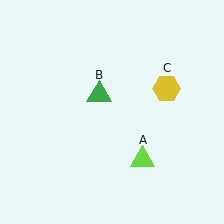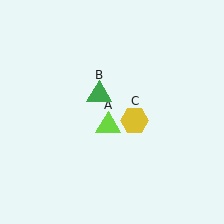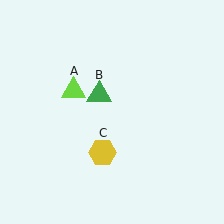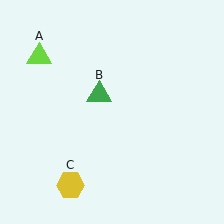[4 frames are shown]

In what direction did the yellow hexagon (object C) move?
The yellow hexagon (object C) moved down and to the left.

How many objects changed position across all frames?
2 objects changed position: lime triangle (object A), yellow hexagon (object C).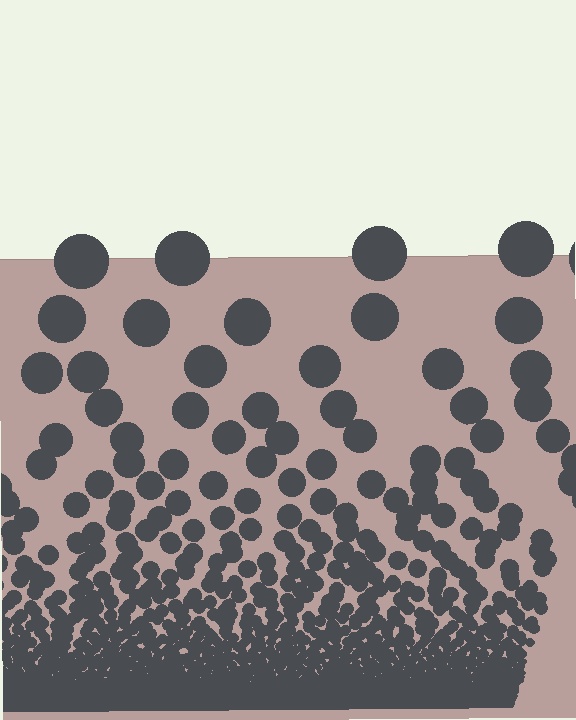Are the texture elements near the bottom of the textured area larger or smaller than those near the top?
Smaller. The gradient is inverted — elements near the bottom are smaller and denser.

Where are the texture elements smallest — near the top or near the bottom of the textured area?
Near the bottom.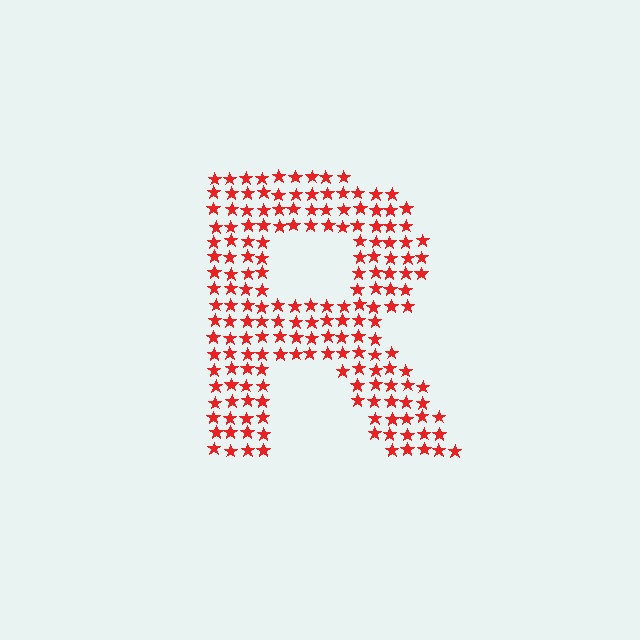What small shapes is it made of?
It is made of small stars.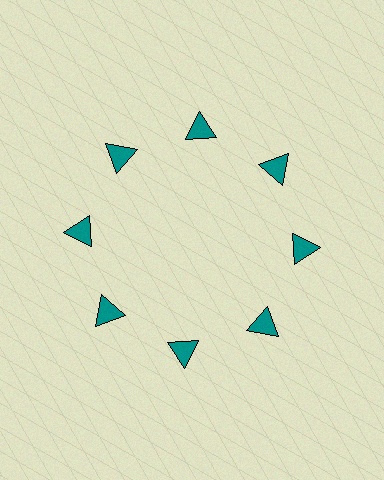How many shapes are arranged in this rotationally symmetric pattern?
There are 8 shapes, arranged in 8 groups of 1.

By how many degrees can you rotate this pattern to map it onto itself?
The pattern maps onto itself every 45 degrees of rotation.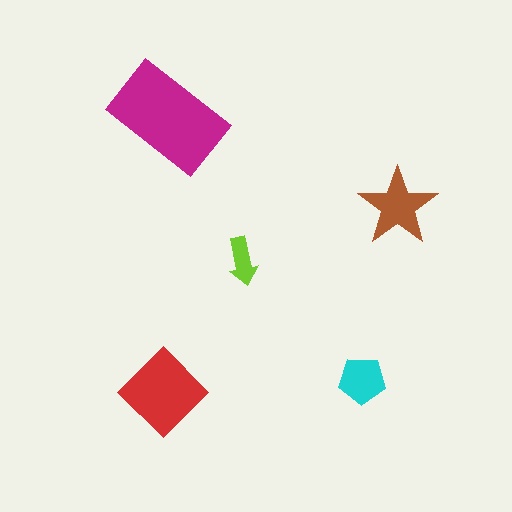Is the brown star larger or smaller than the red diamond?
Smaller.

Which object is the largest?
The magenta rectangle.